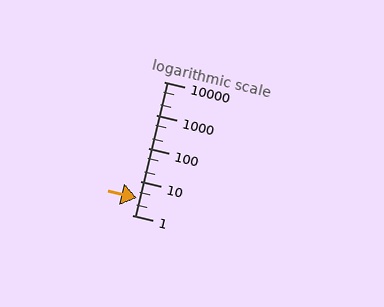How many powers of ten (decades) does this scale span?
The scale spans 4 decades, from 1 to 10000.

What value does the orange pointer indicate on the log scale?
The pointer indicates approximately 3.2.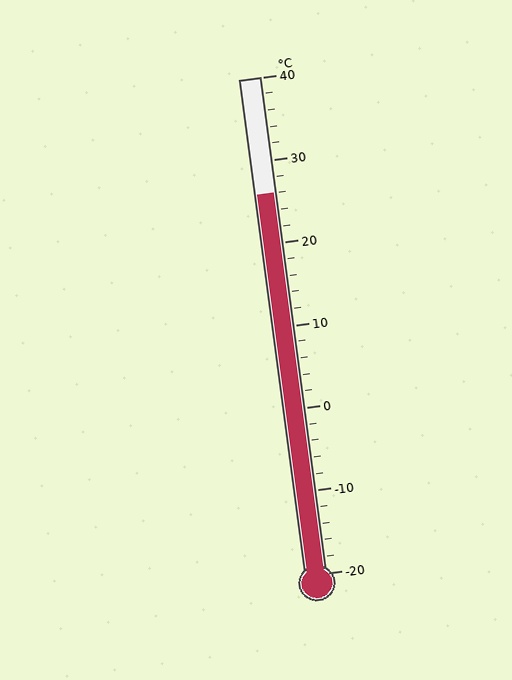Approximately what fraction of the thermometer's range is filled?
The thermometer is filled to approximately 75% of its range.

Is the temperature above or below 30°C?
The temperature is below 30°C.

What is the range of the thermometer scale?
The thermometer scale ranges from -20°C to 40°C.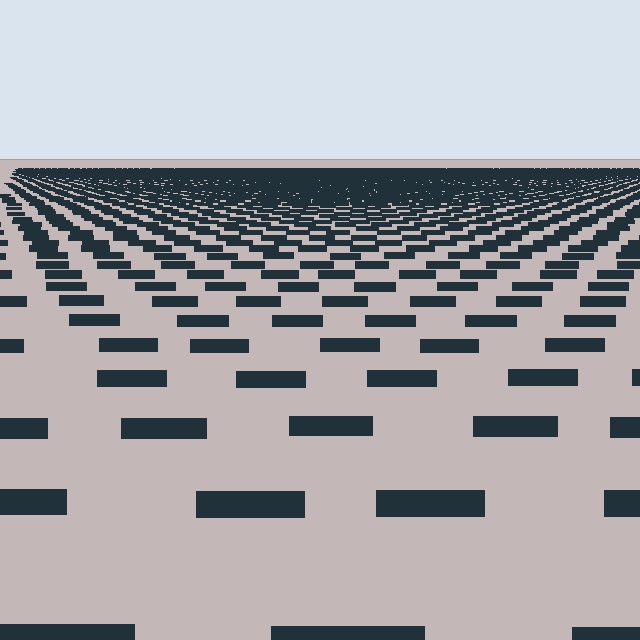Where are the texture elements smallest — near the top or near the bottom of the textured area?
Near the top.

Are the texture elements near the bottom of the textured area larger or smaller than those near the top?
Larger. Near the bottom, elements are closer to the viewer and appear at a bigger on-screen size.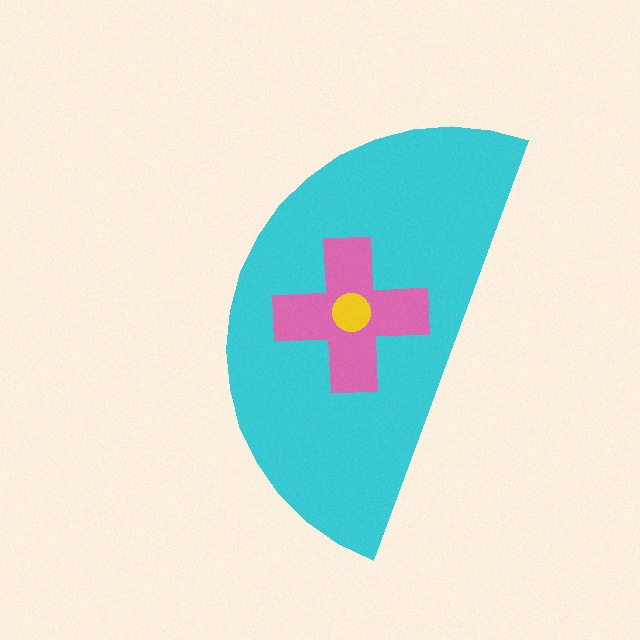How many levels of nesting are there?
3.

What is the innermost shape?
The yellow circle.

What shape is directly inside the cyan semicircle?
The pink cross.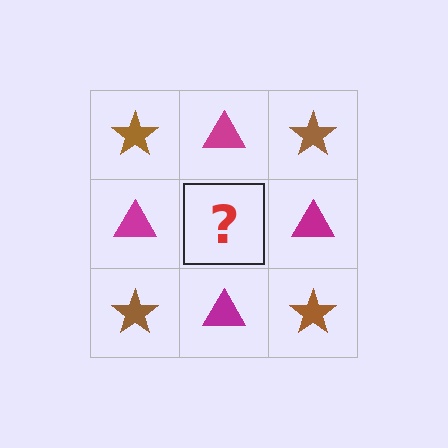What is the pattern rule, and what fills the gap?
The rule is that it alternates brown star and magenta triangle in a checkerboard pattern. The gap should be filled with a brown star.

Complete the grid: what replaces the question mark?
The question mark should be replaced with a brown star.